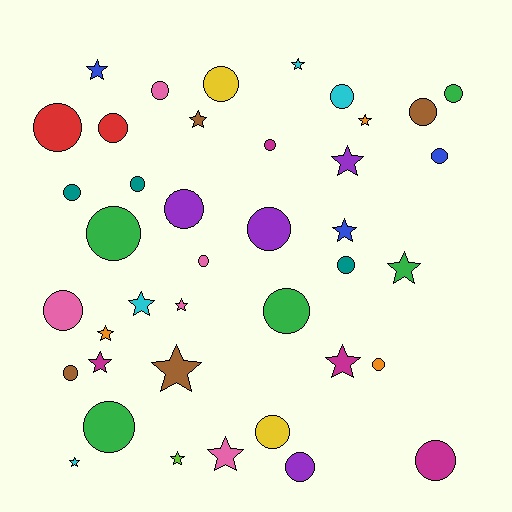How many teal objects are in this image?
There are 3 teal objects.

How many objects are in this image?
There are 40 objects.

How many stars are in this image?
There are 16 stars.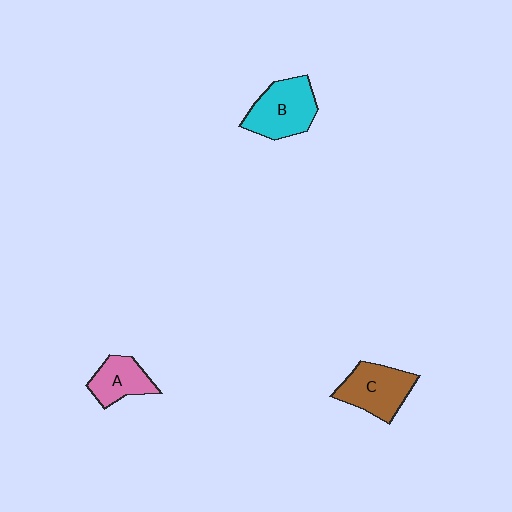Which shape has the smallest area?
Shape A (pink).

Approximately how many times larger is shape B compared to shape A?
Approximately 1.5 times.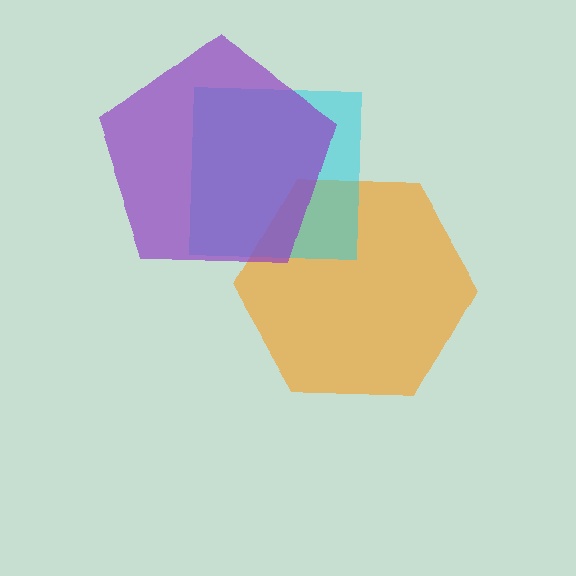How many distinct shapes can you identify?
There are 3 distinct shapes: an orange hexagon, a cyan square, a purple pentagon.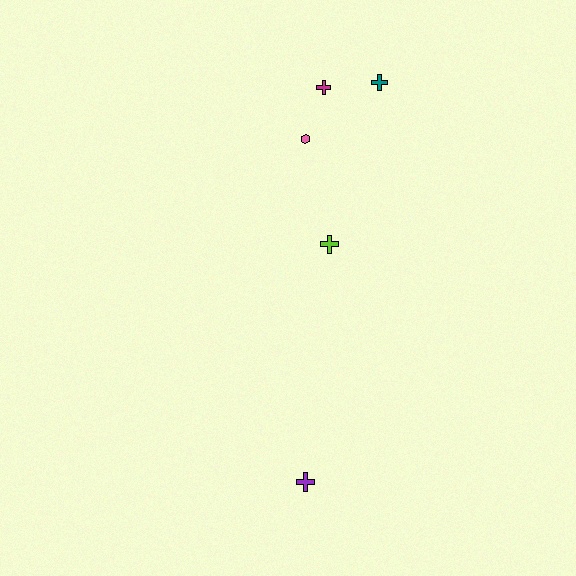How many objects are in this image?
There are 5 objects.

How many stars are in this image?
There are no stars.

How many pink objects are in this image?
There is 1 pink object.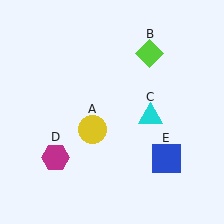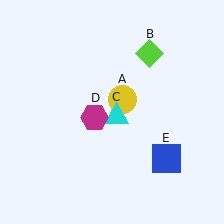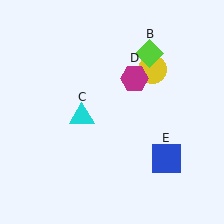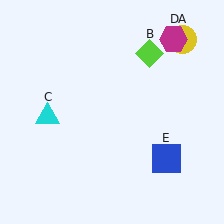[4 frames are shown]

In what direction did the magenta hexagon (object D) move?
The magenta hexagon (object D) moved up and to the right.